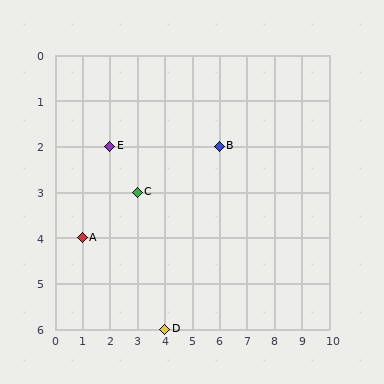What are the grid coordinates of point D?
Point D is at grid coordinates (4, 6).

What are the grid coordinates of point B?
Point B is at grid coordinates (6, 2).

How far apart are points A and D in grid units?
Points A and D are 3 columns and 2 rows apart (about 3.6 grid units diagonally).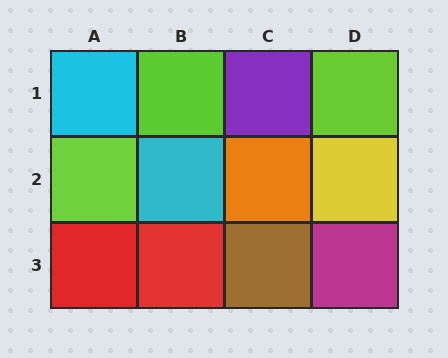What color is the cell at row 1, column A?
Cyan.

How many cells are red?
2 cells are red.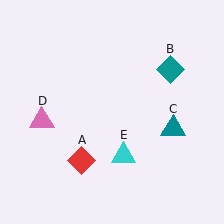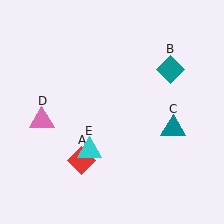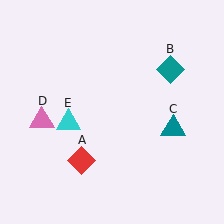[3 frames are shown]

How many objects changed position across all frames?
1 object changed position: cyan triangle (object E).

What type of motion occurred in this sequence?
The cyan triangle (object E) rotated clockwise around the center of the scene.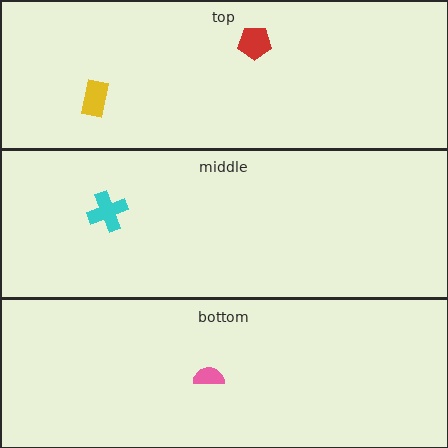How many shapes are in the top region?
2.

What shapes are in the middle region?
The cyan cross.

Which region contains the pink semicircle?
The bottom region.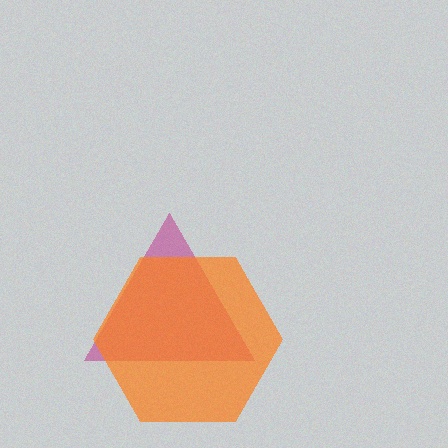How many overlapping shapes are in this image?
There are 2 overlapping shapes in the image.